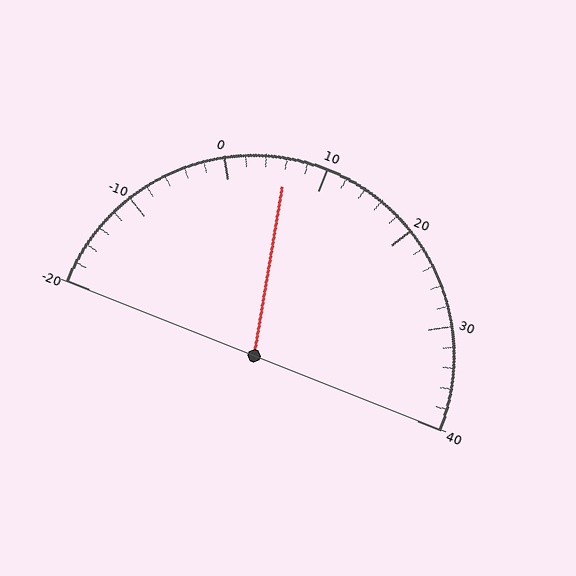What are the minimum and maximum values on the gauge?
The gauge ranges from -20 to 40.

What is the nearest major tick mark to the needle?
The nearest major tick mark is 10.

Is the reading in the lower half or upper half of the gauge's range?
The reading is in the lower half of the range (-20 to 40).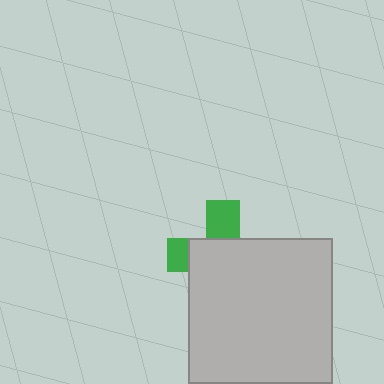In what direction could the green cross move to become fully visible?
The green cross could move up. That would shift it out from behind the light gray square entirely.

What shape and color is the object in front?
The object in front is a light gray square.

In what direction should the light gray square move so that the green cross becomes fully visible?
The light gray square should move down. That is the shortest direction to clear the overlap and leave the green cross fully visible.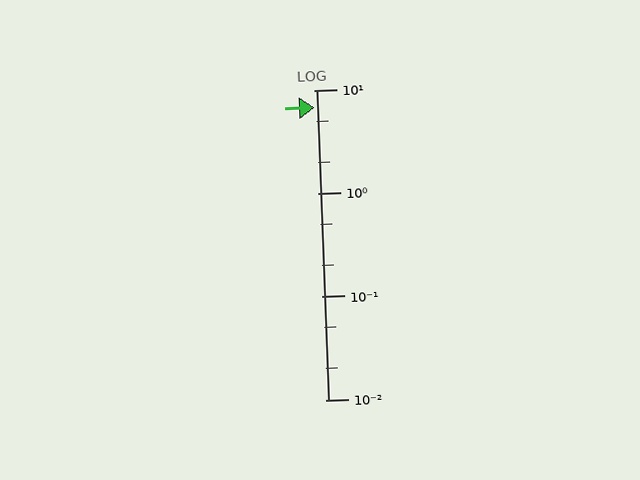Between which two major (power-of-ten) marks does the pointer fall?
The pointer is between 1 and 10.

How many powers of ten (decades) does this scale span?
The scale spans 3 decades, from 0.01 to 10.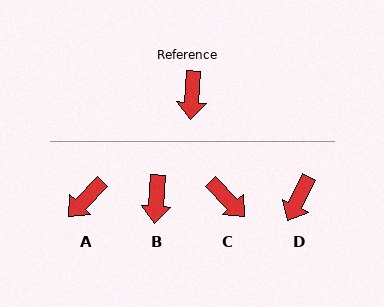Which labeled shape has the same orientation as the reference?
B.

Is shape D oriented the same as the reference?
No, it is off by about 23 degrees.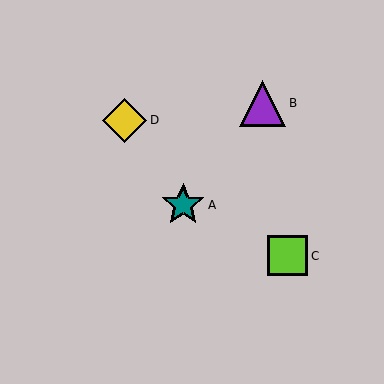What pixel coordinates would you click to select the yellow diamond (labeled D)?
Click at (125, 120) to select the yellow diamond D.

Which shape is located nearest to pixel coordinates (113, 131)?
The yellow diamond (labeled D) at (125, 120) is nearest to that location.